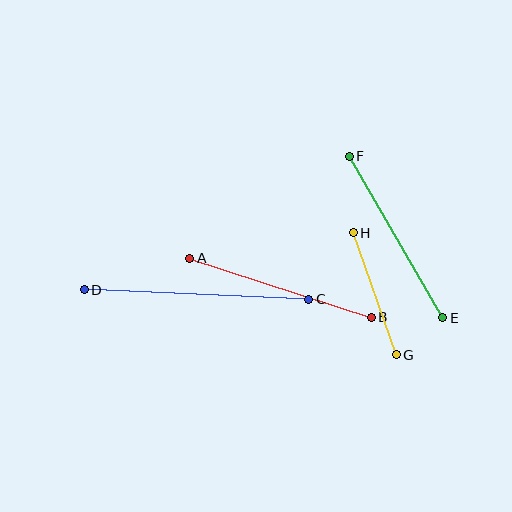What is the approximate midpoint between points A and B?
The midpoint is at approximately (280, 288) pixels.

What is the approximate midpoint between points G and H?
The midpoint is at approximately (375, 294) pixels.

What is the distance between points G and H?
The distance is approximately 129 pixels.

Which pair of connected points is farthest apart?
Points C and D are farthest apart.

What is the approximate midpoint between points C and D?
The midpoint is at approximately (196, 294) pixels.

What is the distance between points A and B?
The distance is approximately 191 pixels.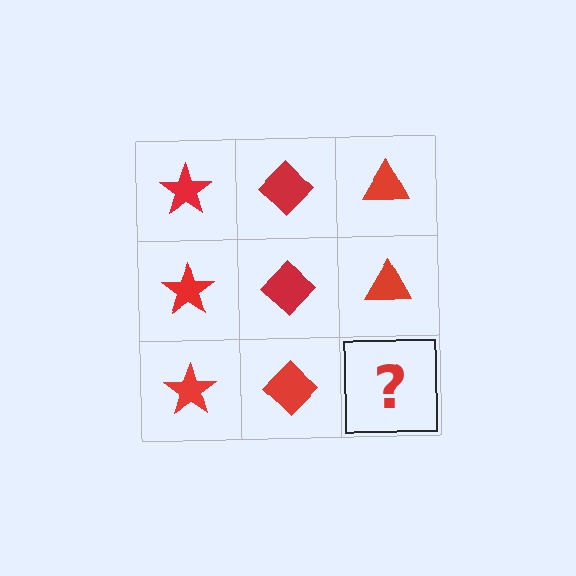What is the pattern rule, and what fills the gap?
The rule is that each column has a consistent shape. The gap should be filled with a red triangle.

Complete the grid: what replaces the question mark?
The question mark should be replaced with a red triangle.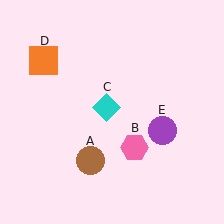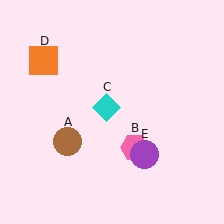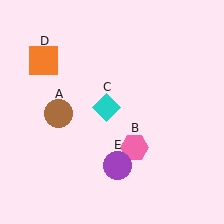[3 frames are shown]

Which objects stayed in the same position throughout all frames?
Pink hexagon (object B) and cyan diamond (object C) and orange square (object D) remained stationary.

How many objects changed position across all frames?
2 objects changed position: brown circle (object A), purple circle (object E).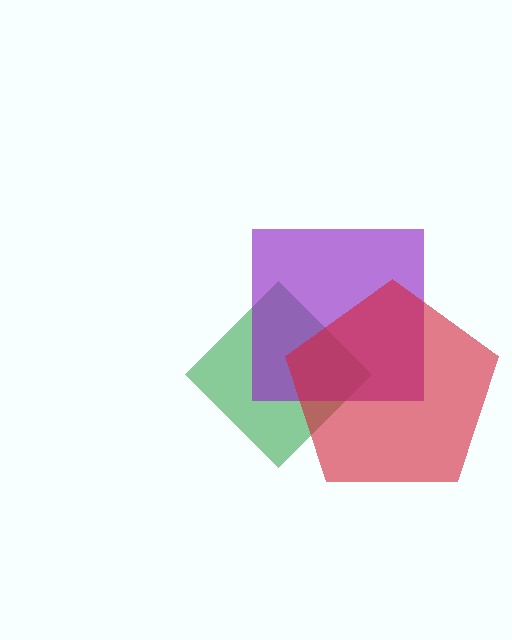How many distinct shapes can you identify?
There are 3 distinct shapes: a green diamond, a purple square, a red pentagon.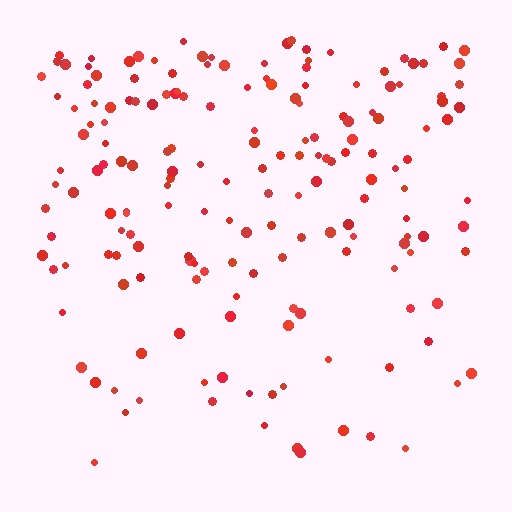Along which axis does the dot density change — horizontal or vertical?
Vertical.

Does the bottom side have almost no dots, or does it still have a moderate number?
Still a moderate number, just noticeably fewer than the top.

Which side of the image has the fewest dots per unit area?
The bottom.